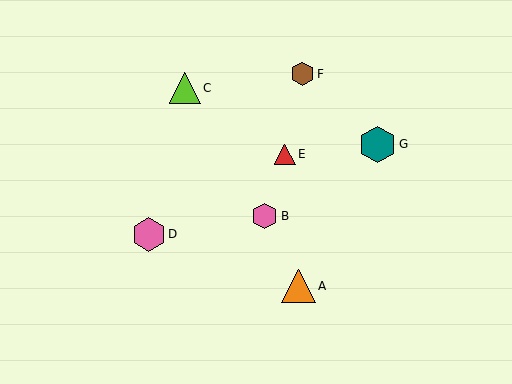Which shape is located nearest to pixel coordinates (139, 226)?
The pink hexagon (labeled D) at (149, 234) is nearest to that location.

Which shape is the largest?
The teal hexagon (labeled G) is the largest.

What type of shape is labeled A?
Shape A is an orange triangle.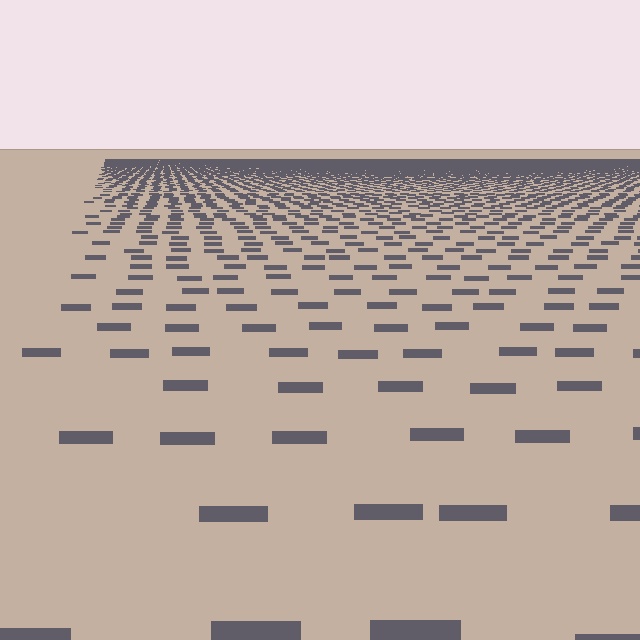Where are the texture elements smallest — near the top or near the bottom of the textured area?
Near the top.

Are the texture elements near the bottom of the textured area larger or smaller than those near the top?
Larger. Near the bottom, elements are closer to the viewer and appear at a bigger on-screen size.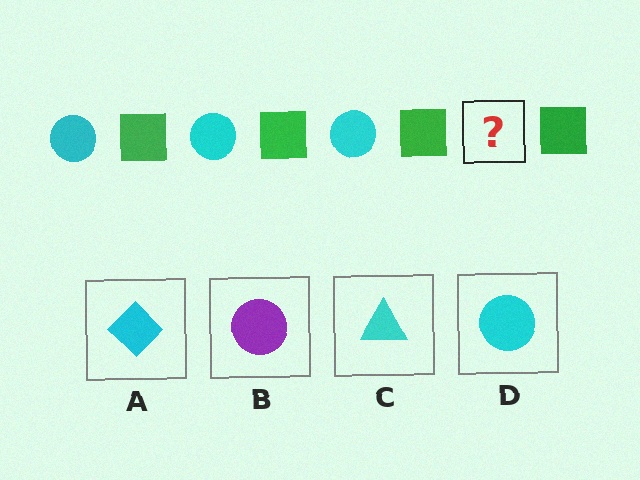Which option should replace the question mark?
Option D.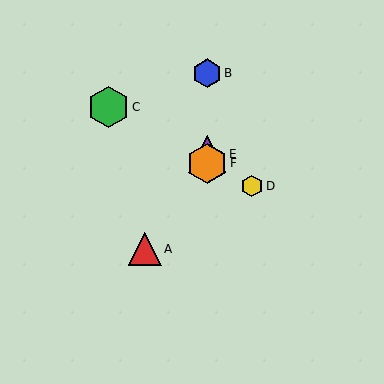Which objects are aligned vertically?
Objects B, E, F are aligned vertically.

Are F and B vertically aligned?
Yes, both are at x≈207.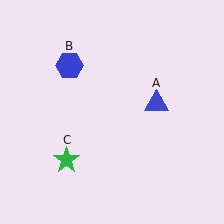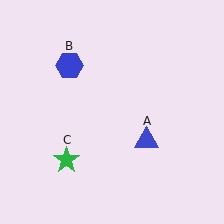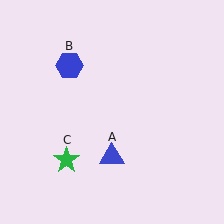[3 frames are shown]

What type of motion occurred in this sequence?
The blue triangle (object A) rotated clockwise around the center of the scene.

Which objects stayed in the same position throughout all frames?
Blue hexagon (object B) and green star (object C) remained stationary.